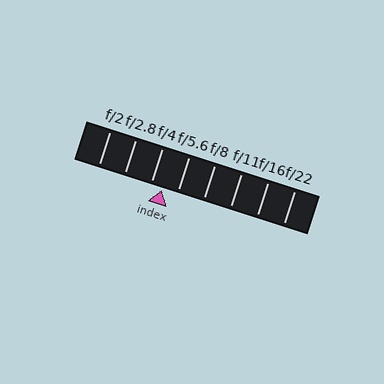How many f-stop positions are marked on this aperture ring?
There are 8 f-stop positions marked.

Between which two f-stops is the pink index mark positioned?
The index mark is between f/4 and f/5.6.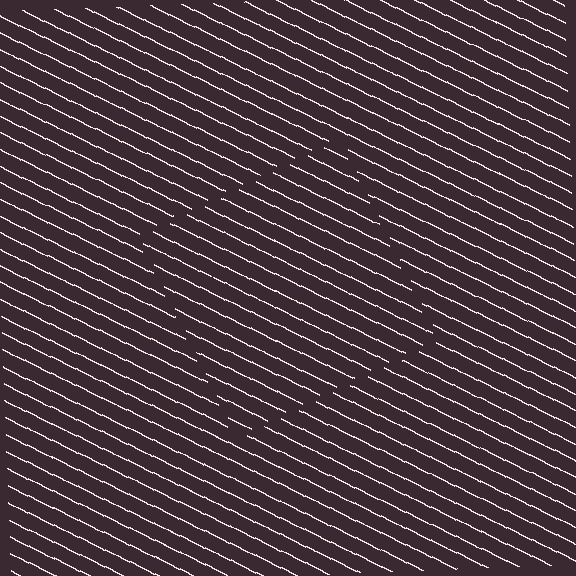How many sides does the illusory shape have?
4 sides — the line-ends trace a square.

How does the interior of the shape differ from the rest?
The interior of the shape contains the same grating, shifted by half a period — the contour is defined by the phase discontinuity where line-ends from the inner and outer gratings abut.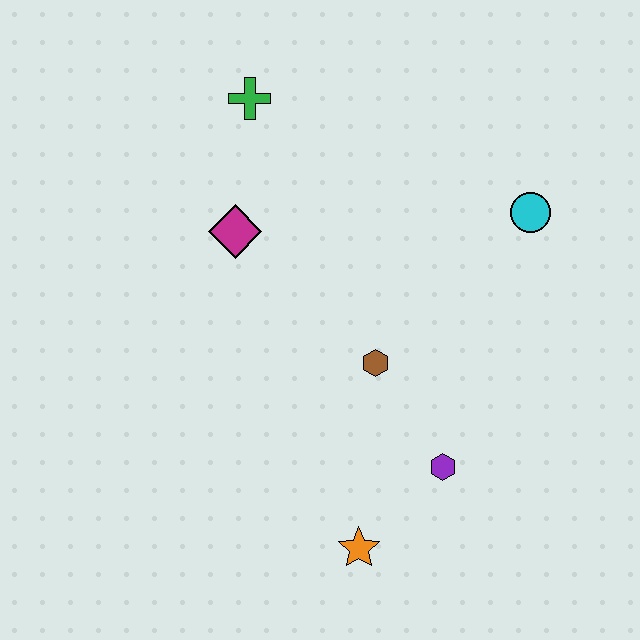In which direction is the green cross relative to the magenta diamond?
The green cross is above the magenta diamond.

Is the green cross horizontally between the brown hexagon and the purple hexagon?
No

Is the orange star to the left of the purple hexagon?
Yes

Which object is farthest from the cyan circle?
The orange star is farthest from the cyan circle.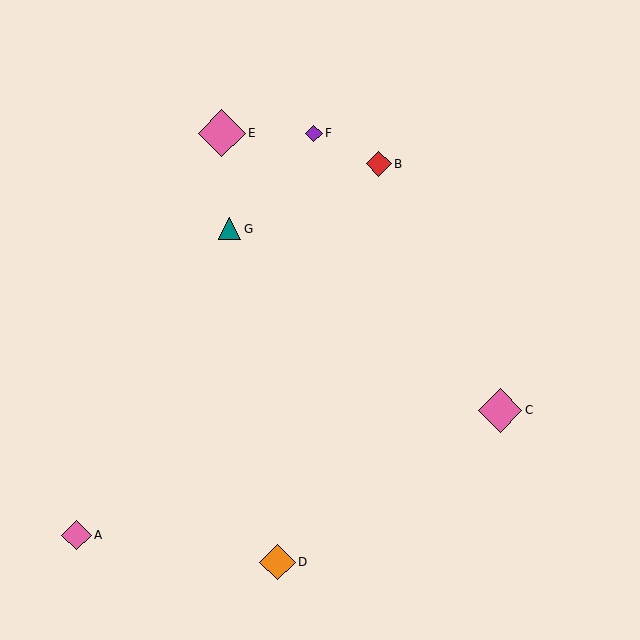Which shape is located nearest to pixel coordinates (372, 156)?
The red diamond (labeled B) at (379, 164) is nearest to that location.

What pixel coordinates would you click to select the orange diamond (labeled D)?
Click at (277, 562) to select the orange diamond D.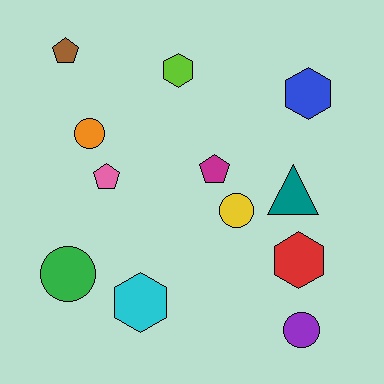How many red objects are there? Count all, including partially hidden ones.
There is 1 red object.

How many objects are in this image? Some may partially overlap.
There are 12 objects.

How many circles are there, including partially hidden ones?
There are 4 circles.